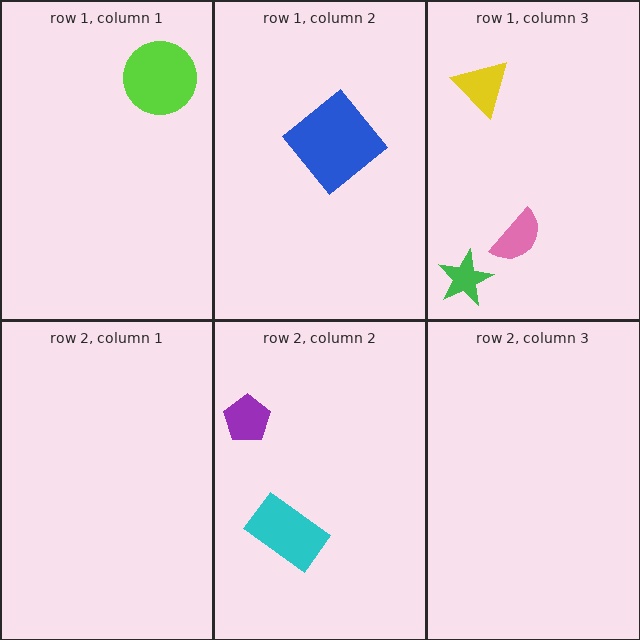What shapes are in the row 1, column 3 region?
The pink semicircle, the yellow triangle, the green star.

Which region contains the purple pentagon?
The row 2, column 2 region.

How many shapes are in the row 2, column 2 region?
2.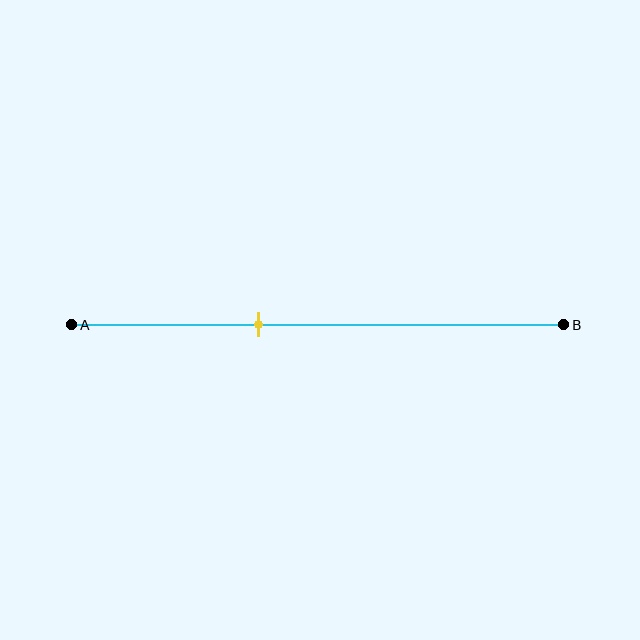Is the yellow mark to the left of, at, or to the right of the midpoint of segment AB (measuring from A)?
The yellow mark is to the left of the midpoint of segment AB.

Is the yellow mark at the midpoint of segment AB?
No, the mark is at about 40% from A, not at the 50% midpoint.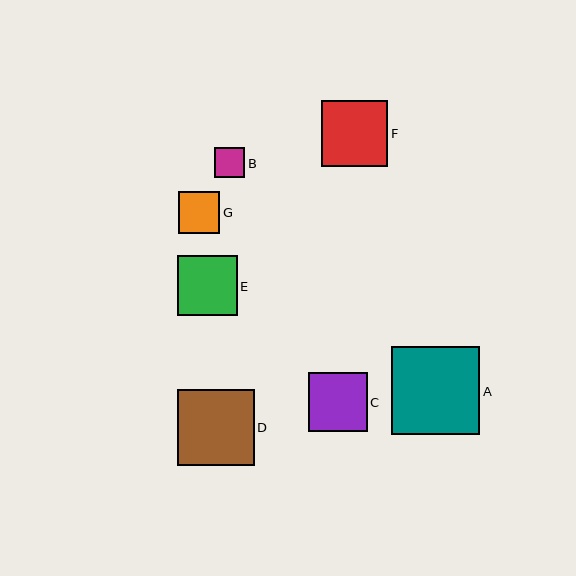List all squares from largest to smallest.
From largest to smallest: A, D, F, E, C, G, B.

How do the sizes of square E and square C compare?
Square E and square C are approximately the same size.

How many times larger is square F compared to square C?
Square F is approximately 1.1 times the size of square C.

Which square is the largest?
Square A is the largest with a size of approximately 88 pixels.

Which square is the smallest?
Square B is the smallest with a size of approximately 30 pixels.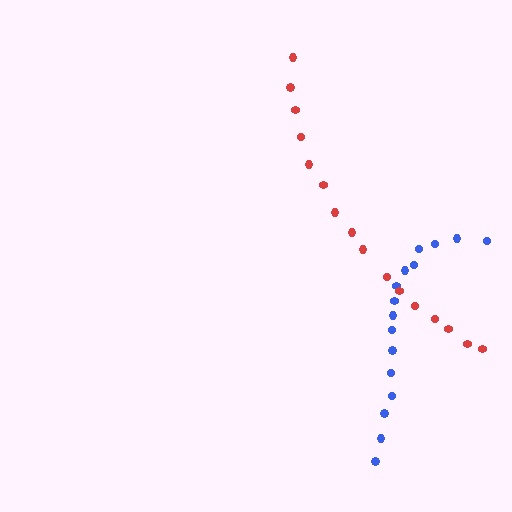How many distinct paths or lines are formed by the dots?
There are 2 distinct paths.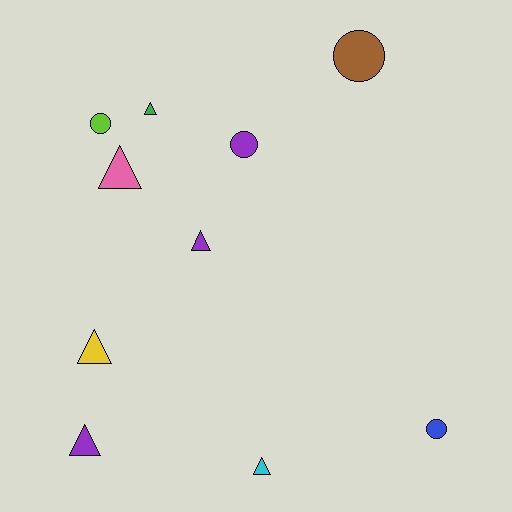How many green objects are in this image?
There is 1 green object.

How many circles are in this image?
There are 4 circles.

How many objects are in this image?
There are 10 objects.